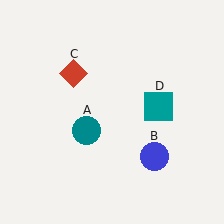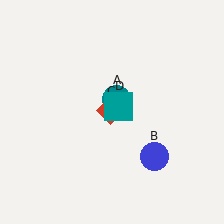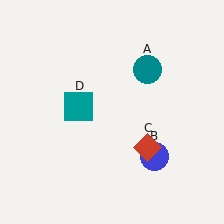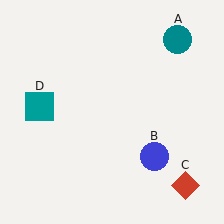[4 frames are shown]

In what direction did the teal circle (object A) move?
The teal circle (object A) moved up and to the right.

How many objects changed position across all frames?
3 objects changed position: teal circle (object A), red diamond (object C), teal square (object D).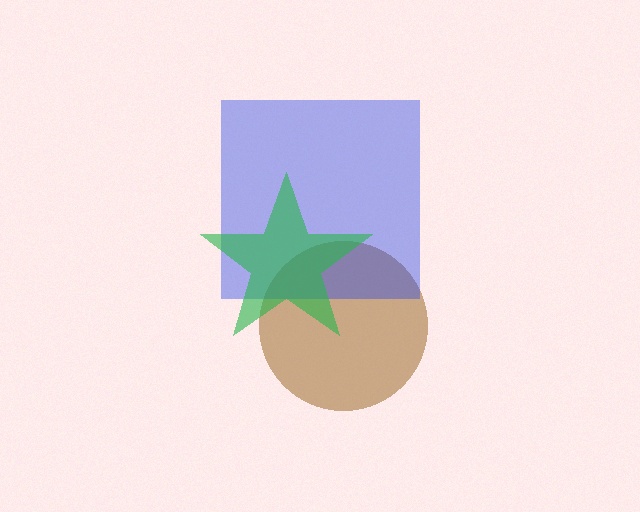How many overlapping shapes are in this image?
There are 3 overlapping shapes in the image.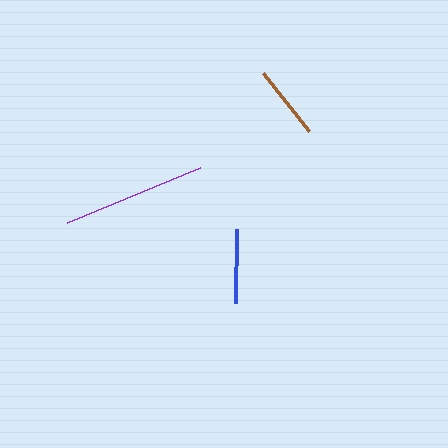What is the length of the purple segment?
The purple segment is approximately 144 pixels long.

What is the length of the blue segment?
The blue segment is approximately 74 pixels long.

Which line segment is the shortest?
The brown line is the shortest at approximately 74 pixels.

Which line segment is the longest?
The purple line is the longest at approximately 144 pixels.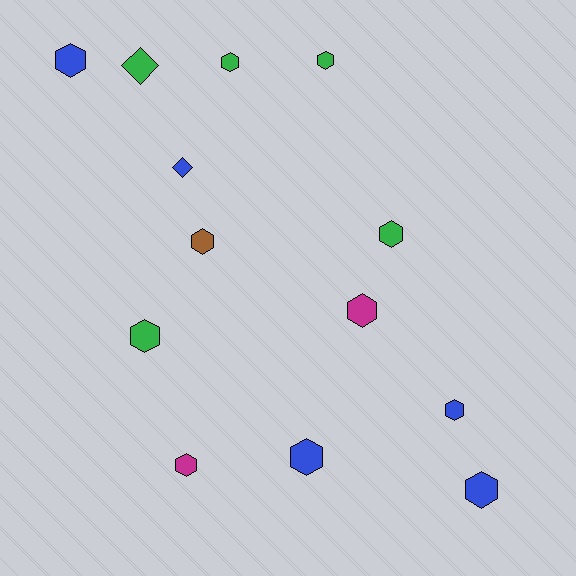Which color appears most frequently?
Blue, with 5 objects.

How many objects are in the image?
There are 13 objects.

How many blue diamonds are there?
There is 1 blue diamond.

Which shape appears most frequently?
Hexagon, with 11 objects.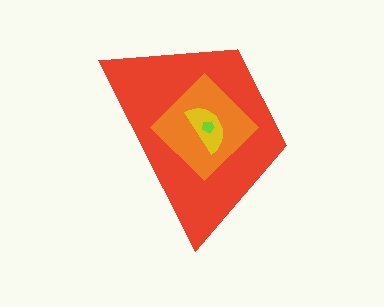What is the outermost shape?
The red trapezoid.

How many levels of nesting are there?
4.